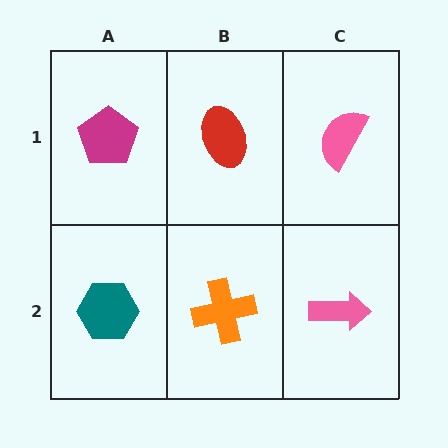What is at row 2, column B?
An orange cross.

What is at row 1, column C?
A pink semicircle.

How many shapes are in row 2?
3 shapes.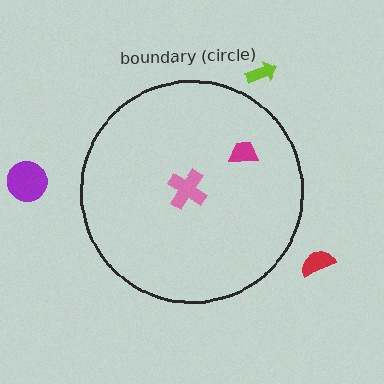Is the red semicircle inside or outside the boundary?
Outside.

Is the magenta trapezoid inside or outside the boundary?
Inside.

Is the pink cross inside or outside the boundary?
Inside.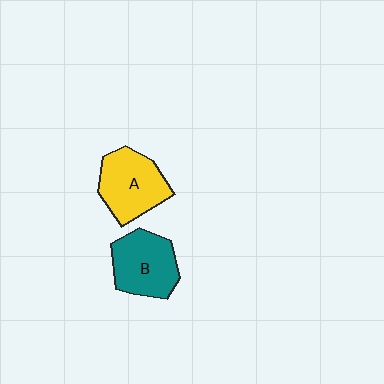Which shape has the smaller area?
Shape B (teal).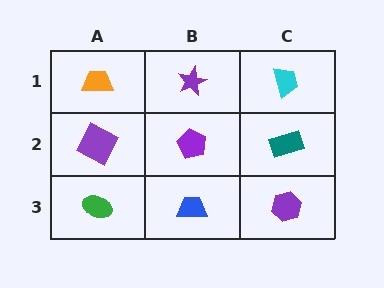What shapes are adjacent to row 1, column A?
A purple square (row 2, column A), a purple star (row 1, column B).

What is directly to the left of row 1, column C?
A purple star.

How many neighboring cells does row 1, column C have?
2.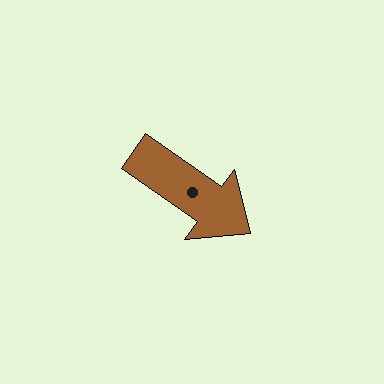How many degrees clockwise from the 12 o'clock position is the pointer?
Approximately 125 degrees.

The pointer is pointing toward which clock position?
Roughly 4 o'clock.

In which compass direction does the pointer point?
Southeast.